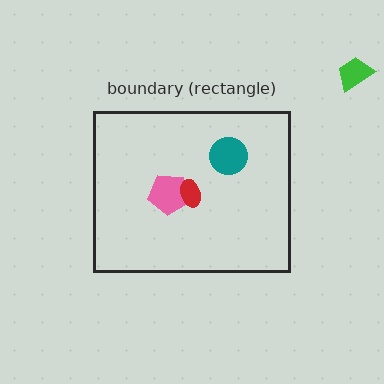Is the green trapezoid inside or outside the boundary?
Outside.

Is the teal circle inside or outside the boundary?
Inside.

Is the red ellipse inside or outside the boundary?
Inside.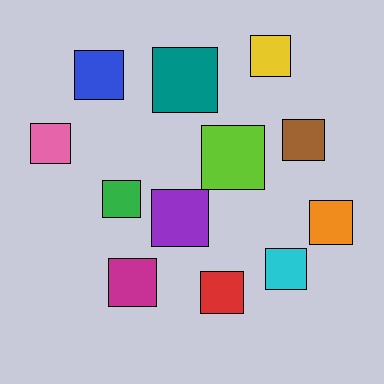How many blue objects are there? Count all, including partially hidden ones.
There is 1 blue object.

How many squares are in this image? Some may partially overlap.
There are 12 squares.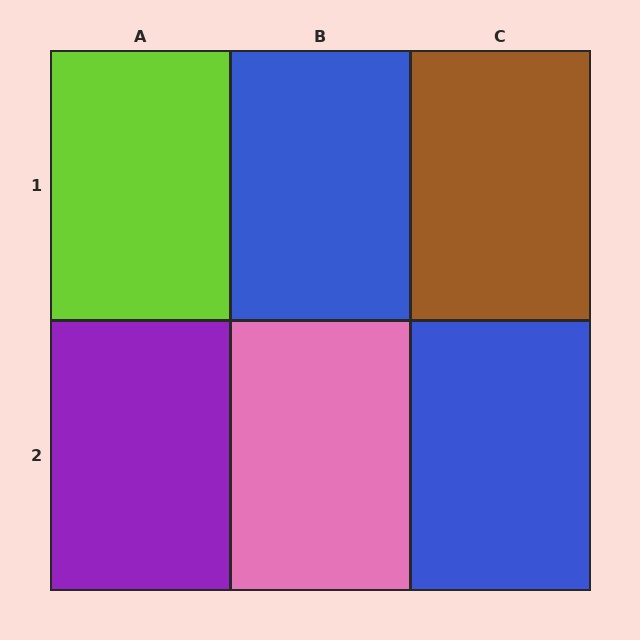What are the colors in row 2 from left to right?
Purple, pink, blue.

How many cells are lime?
1 cell is lime.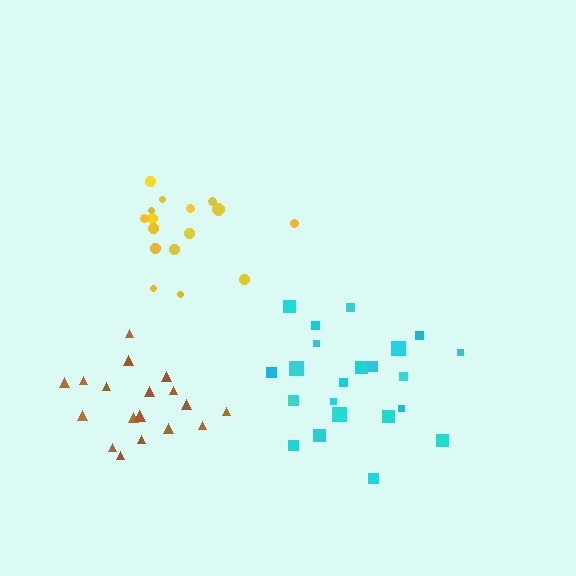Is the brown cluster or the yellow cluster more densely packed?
Yellow.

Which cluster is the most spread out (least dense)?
Cyan.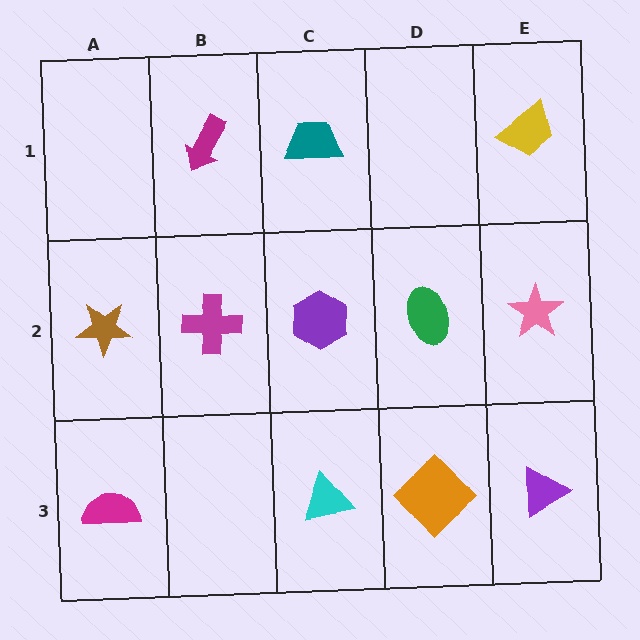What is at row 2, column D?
A green ellipse.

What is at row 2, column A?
A brown star.